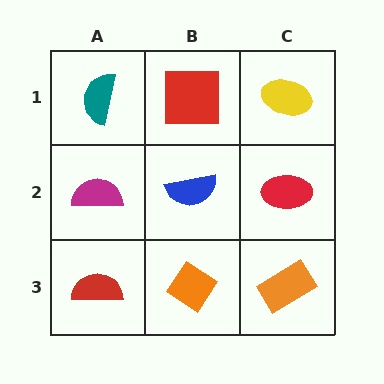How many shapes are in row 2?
3 shapes.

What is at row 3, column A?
A red semicircle.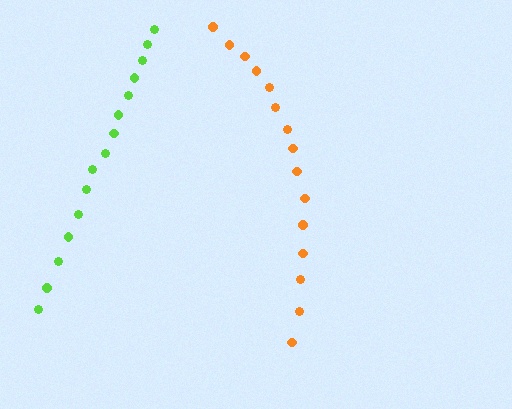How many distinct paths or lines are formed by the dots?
There are 2 distinct paths.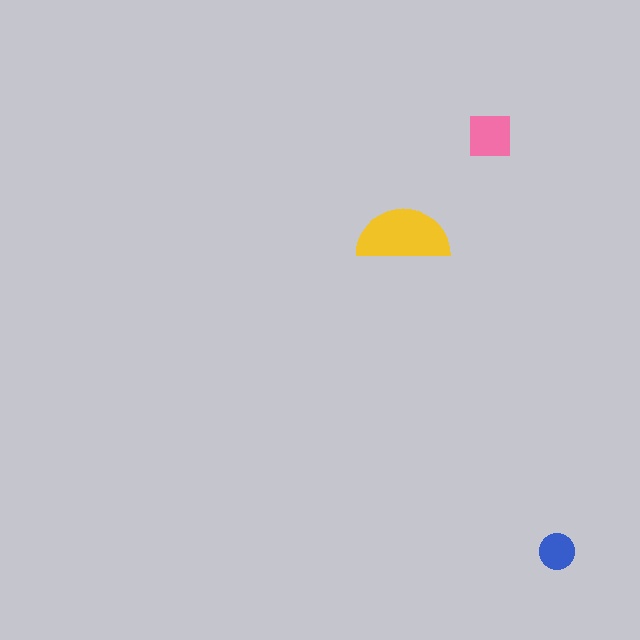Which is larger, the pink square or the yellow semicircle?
The yellow semicircle.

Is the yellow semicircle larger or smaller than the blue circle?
Larger.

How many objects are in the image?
There are 3 objects in the image.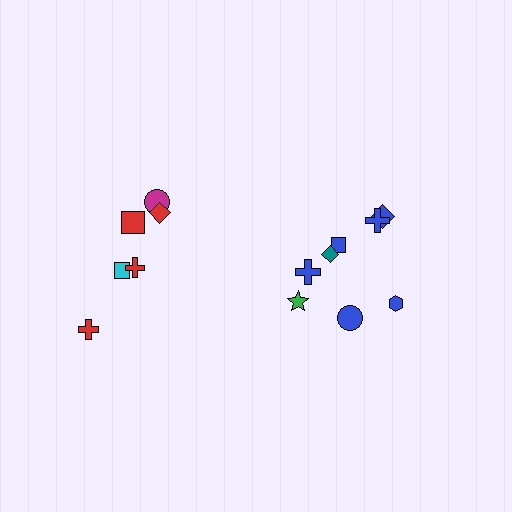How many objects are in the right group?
There are 8 objects.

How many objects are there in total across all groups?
There are 14 objects.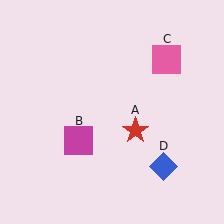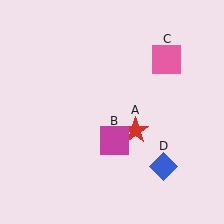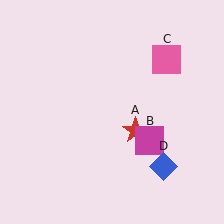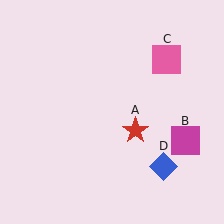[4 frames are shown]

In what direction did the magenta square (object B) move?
The magenta square (object B) moved right.